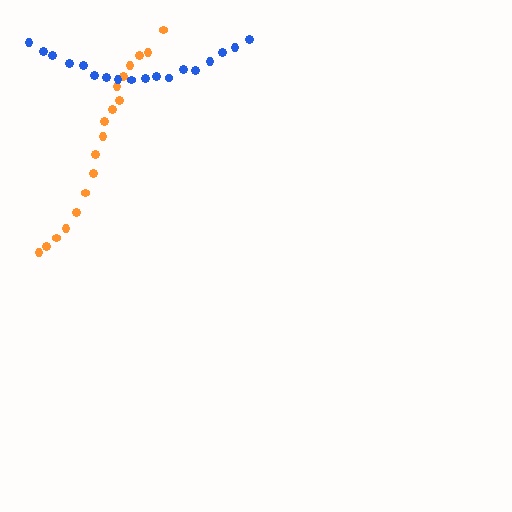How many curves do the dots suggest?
There are 2 distinct paths.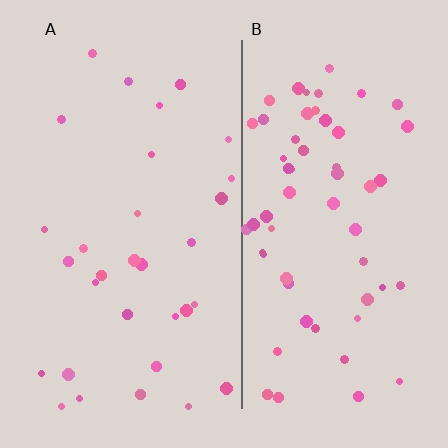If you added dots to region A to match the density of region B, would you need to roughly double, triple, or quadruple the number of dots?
Approximately double.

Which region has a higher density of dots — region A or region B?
B (the right).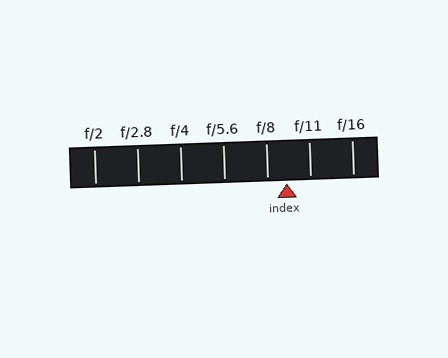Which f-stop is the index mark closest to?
The index mark is closest to f/8.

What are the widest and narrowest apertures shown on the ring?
The widest aperture shown is f/2 and the narrowest is f/16.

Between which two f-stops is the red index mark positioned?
The index mark is between f/8 and f/11.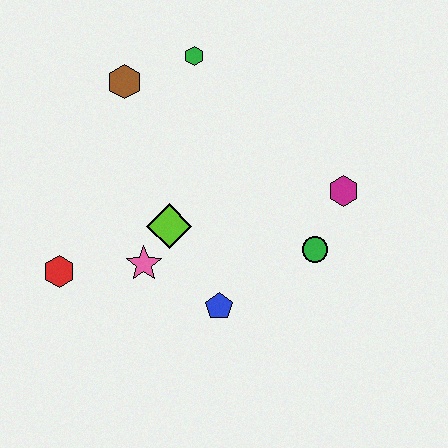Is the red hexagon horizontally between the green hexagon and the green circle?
No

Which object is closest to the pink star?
The lime diamond is closest to the pink star.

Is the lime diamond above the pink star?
Yes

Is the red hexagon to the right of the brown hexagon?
No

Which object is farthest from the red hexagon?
The magenta hexagon is farthest from the red hexagon.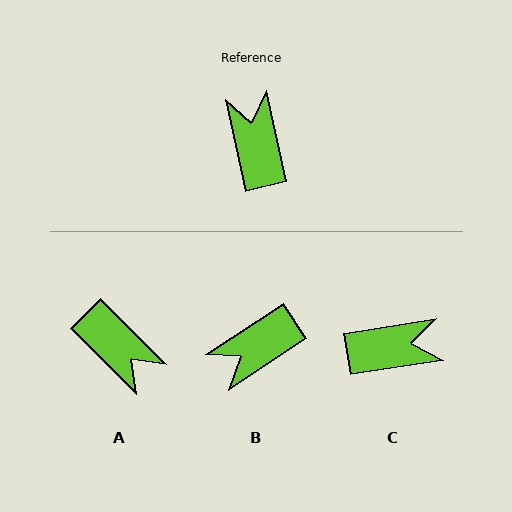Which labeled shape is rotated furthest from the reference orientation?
A, about 148 degrees away.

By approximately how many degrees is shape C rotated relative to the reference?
Approximately 94 degrees clockwise.